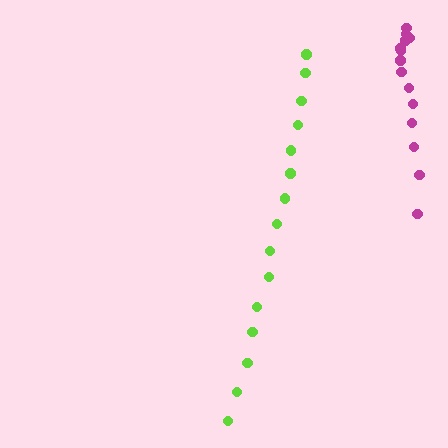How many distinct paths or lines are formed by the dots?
There are 2 distinct paths.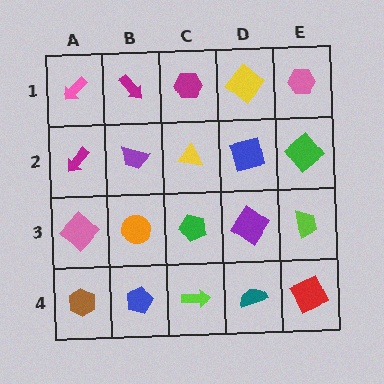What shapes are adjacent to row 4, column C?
A green pentagon (row 3, column C), a blue pentagon (row 4, column B), a teal semicircle (row 4, column D).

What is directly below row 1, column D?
A blue square.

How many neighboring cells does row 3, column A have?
3.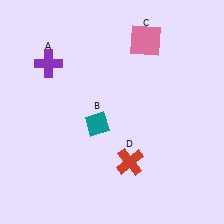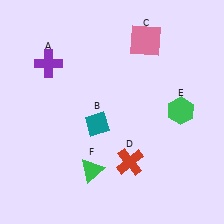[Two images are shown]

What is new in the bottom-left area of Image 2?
A green triangle (F) was added in the bottom-left area of Image 2.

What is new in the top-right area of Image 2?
A green hexagon (E) was added in the top-right area of Image 2.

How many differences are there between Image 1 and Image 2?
There are 2 differences between the two images.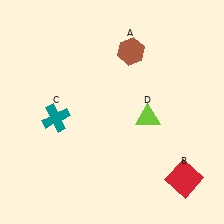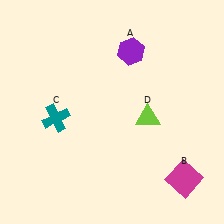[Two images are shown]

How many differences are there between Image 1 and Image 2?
There are 2 differences between the two images.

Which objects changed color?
A changed from brown to purple. B changed from red to magenta.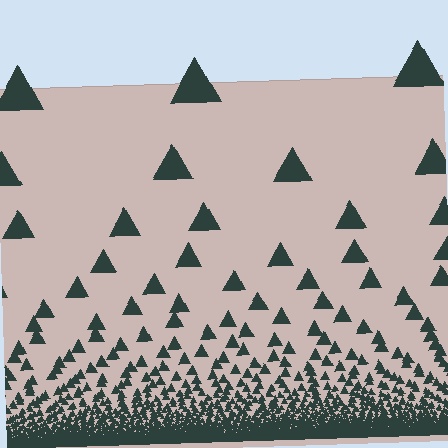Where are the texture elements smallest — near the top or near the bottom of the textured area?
Near the bottom.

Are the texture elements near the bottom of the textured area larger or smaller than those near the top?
Smaller. The gradient is inverted — elements near the bottom are smaller and denser.